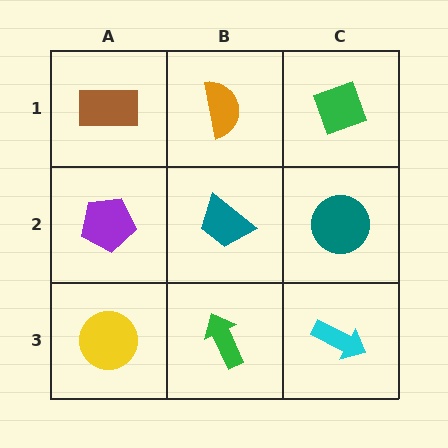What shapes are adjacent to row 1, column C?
A teal circle (row 2, column C), an orange semicircle (row 1, column B).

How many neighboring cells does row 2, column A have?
3.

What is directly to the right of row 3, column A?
A green arrow.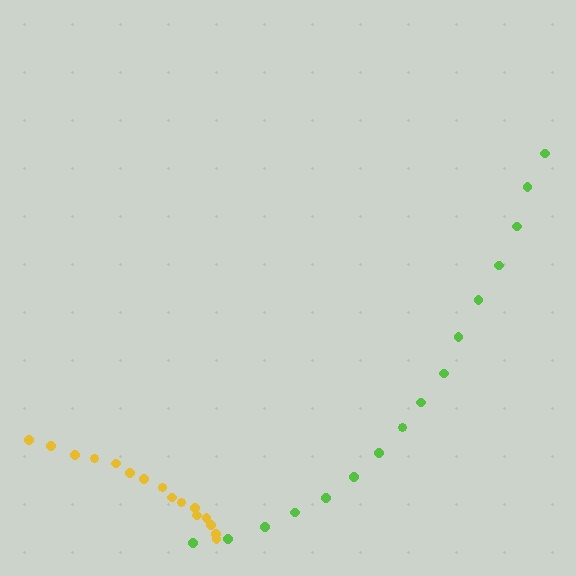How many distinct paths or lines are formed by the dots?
There are 2 distinct paths.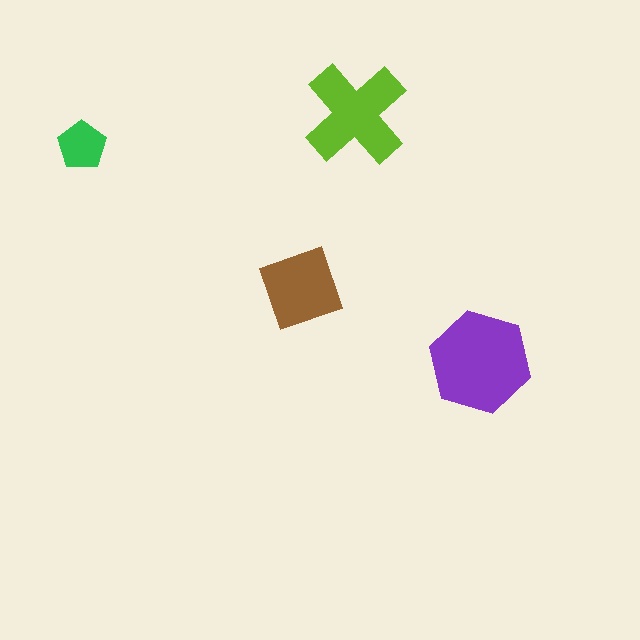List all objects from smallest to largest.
The green pentagon, the brown square, the lime cross, the purple hexagon.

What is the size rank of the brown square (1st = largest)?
3rd.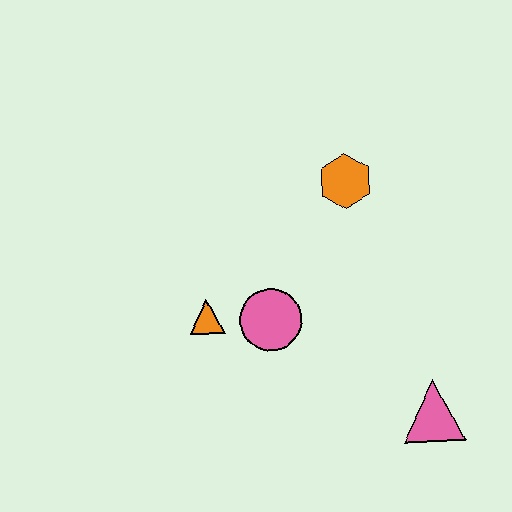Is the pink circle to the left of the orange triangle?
No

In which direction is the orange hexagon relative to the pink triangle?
The orange hexagon is above the pink triangle.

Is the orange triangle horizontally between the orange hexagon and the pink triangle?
No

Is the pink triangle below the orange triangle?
Yes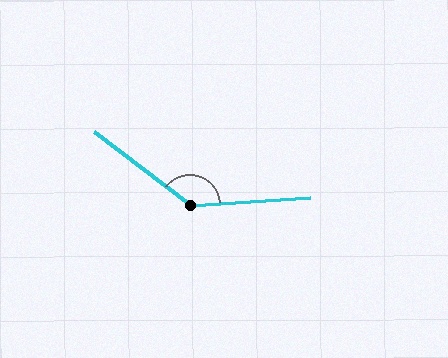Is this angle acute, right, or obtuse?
It is obtuse.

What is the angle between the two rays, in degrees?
Approximately 139 degrees.